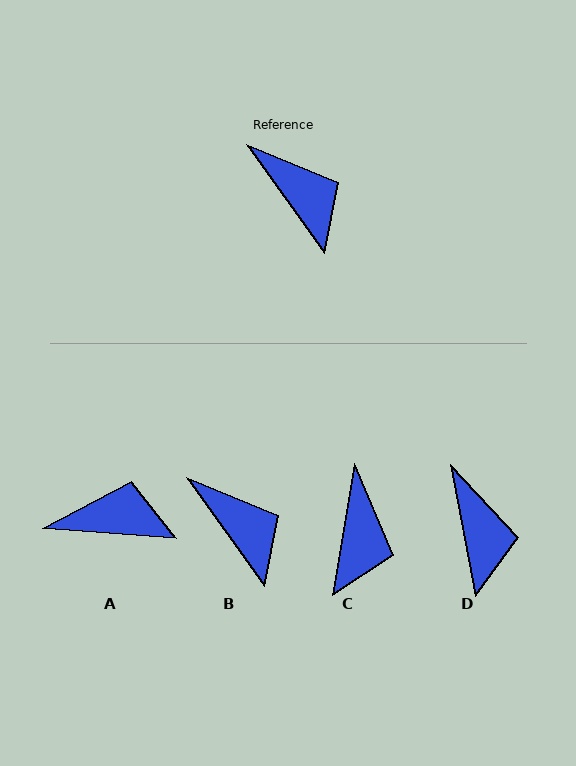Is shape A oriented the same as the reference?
No, it is off by about 50 degrees.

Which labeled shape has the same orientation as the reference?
B.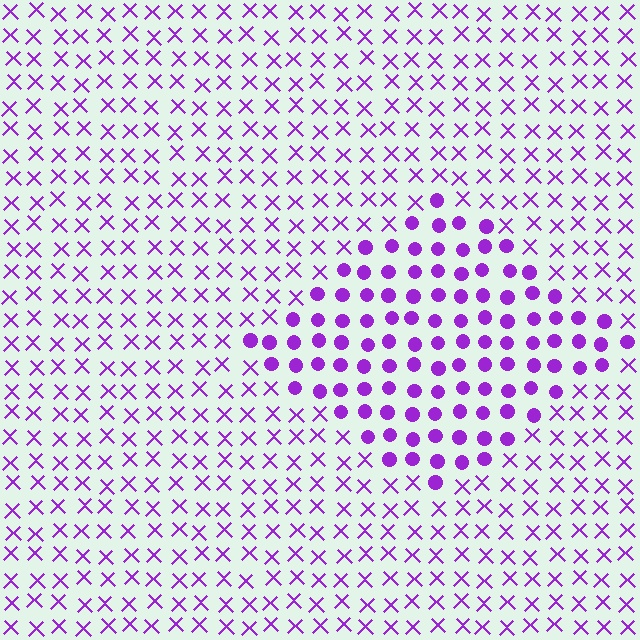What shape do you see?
I see a diamond.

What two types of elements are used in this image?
The image uses circles inside the diamond region and X marks outside it.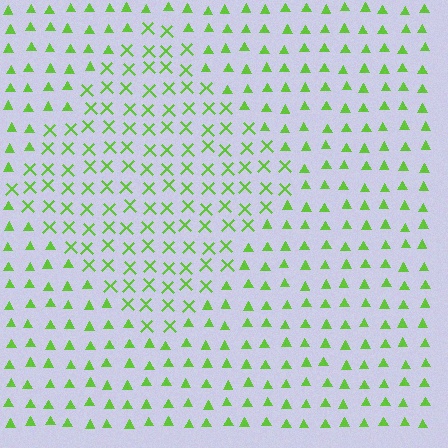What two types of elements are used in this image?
The image uses X marks inside the diamond region and triangles outside it.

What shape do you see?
I see a diamond.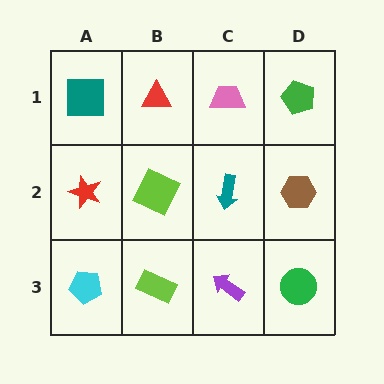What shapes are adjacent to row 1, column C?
A teal arrow (row 2, column C), a red triangle (row 1, column B), a green pentagon (row 1, column D).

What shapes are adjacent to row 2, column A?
A teal square (row 1, column A), a cyan pentagon (row 3, column A), a lime square (row 2, column B).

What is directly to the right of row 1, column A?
A red triangle.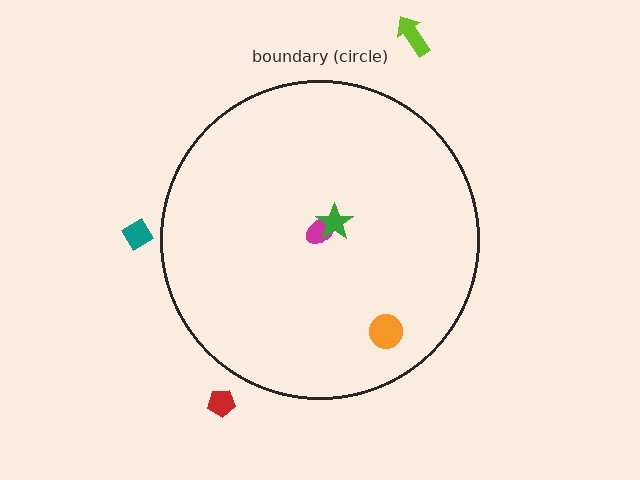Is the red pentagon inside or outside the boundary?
Outside.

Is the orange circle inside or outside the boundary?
Inside.